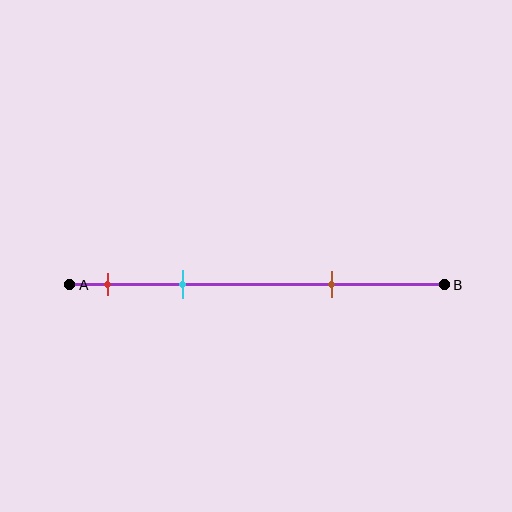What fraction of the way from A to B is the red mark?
The red mark is approximately 10% (0.1) of the way from A to B.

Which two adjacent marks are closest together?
The red and cyan marks are the closest adjacent pair.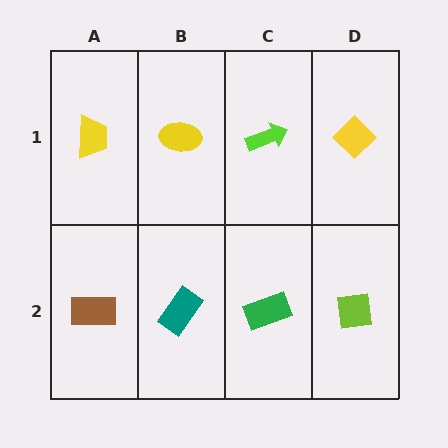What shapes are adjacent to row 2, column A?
A yellow trapezoid (row 1, column A), a teal rectangle (row 2, column B).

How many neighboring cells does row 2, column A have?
2.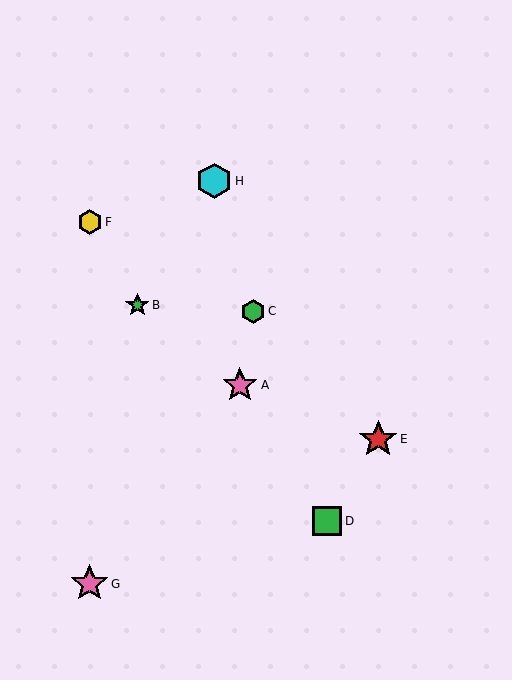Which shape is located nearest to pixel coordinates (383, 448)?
The red star (labeled E) at (378, 439) is nearest to that location.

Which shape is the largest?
The red star (labeled E) is the largest.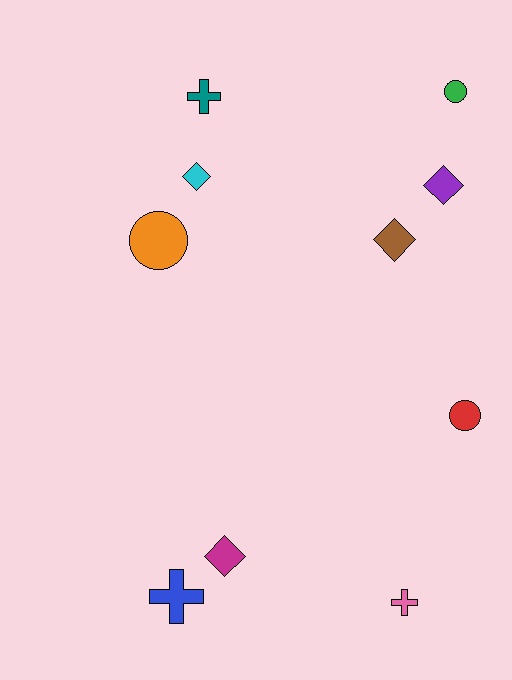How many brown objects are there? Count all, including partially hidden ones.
There is 1 brown object.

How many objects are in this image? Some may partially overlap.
There are 10 objects.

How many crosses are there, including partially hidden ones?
There are 3 crosses.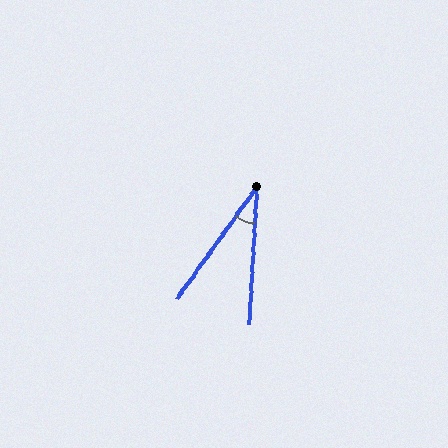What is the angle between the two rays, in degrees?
Approximately 32 degrees.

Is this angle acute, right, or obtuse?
It is acute.